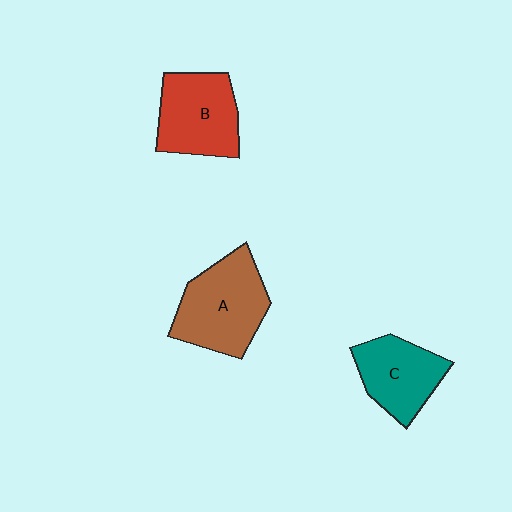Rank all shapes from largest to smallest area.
From largest to smallest: A (brown), B (red), C (teal).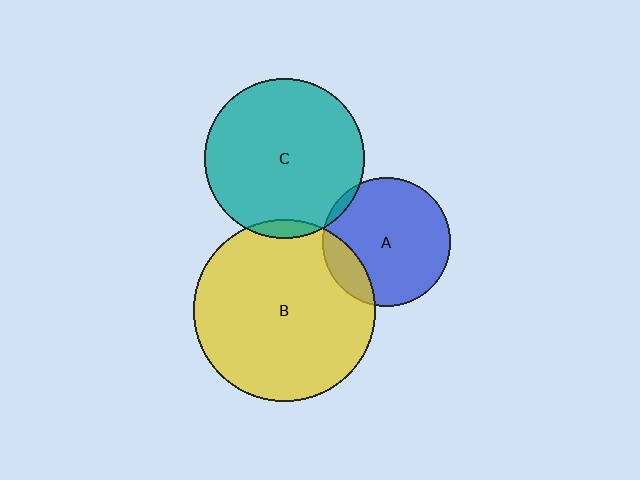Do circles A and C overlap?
Yes.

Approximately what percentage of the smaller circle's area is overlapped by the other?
Approximately 5%.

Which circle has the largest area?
Circle B (yellow).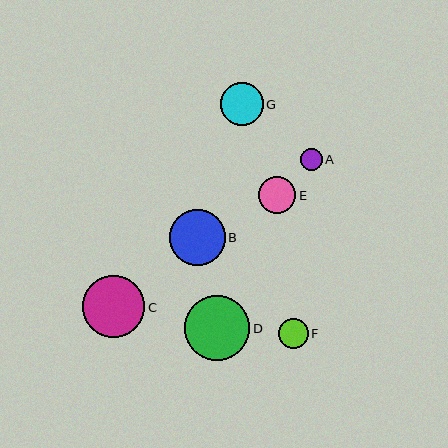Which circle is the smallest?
Circle A is the smallest with a size of approximately 22 pixels.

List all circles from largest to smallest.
From largest to smallest: D, C, B, G, E, F, A.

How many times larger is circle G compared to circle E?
Circle G is approximately 1.2 times the size of circle E.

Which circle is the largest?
Circle D is the largest with a size of approximately 65 pixels.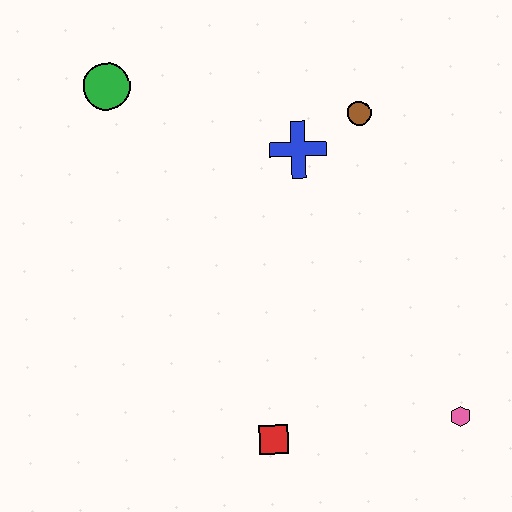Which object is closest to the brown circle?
The blue cross is closest to the brown circle.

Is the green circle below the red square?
No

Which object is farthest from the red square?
The green circle is farthest from the red square.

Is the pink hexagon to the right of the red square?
Yes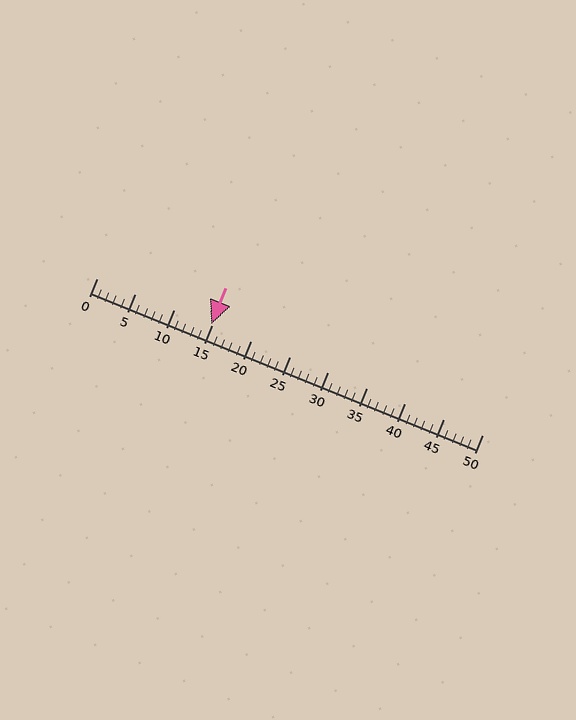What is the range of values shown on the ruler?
The ruler shows values from 0 to 50.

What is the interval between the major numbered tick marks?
The major tick marks are spaced 5 units apart.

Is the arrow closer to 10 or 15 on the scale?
The arrow is closer to 15.